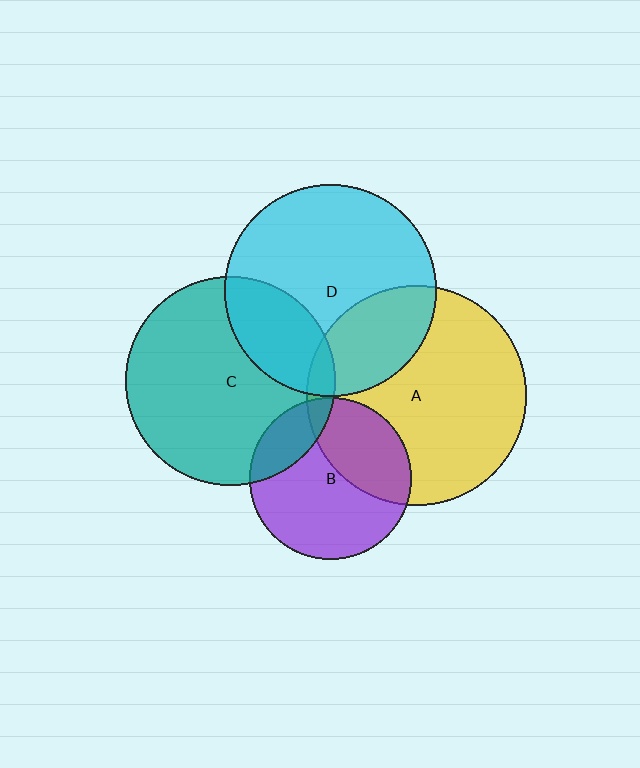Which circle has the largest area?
Circle A (yellow).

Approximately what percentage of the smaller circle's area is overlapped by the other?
Approximately 25%.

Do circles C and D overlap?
Yes.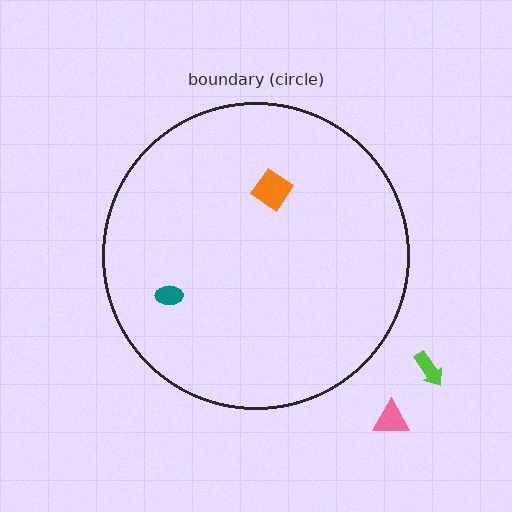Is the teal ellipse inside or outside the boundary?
Inside.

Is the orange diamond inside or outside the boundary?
Inside.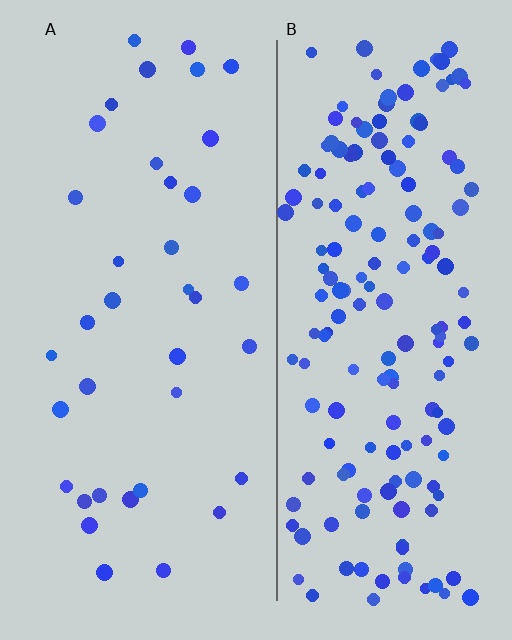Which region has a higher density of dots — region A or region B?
B (the right).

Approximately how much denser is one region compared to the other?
Approximately 4.4× — region B over region A.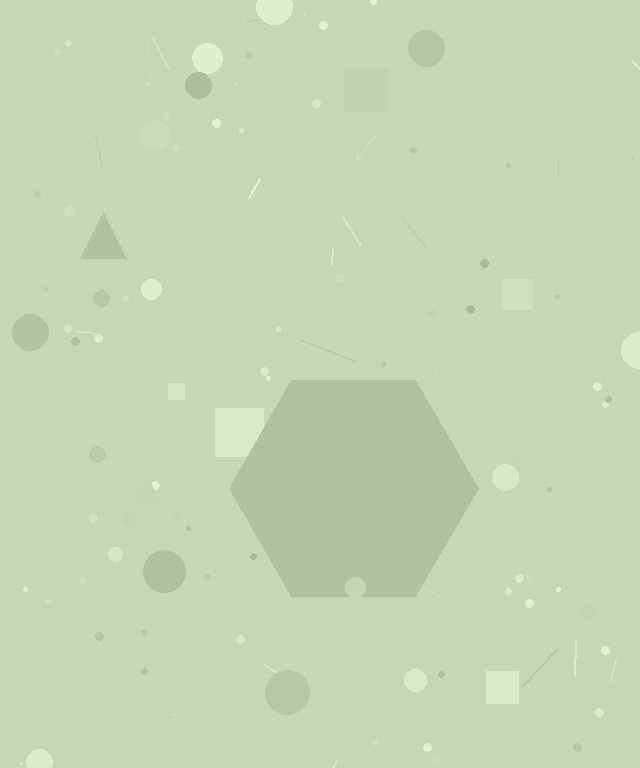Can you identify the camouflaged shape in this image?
The camouflaged shape is a hexagon.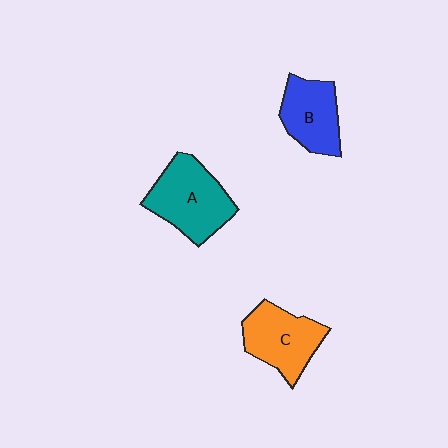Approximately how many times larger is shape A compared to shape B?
Approximately 1.3 times.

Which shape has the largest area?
Shape A (teal).